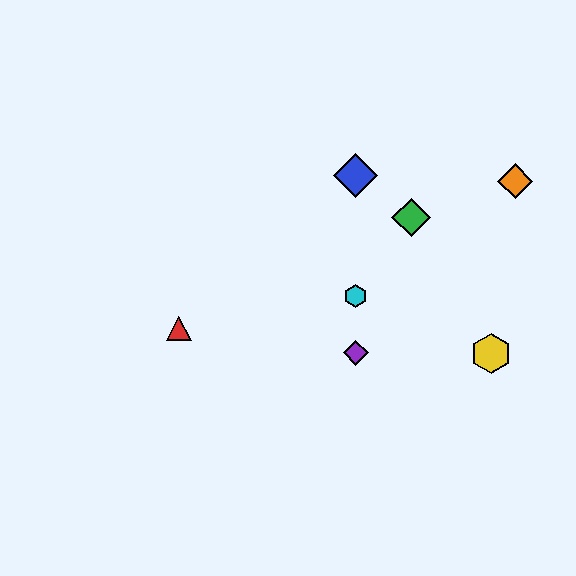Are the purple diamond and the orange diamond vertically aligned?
No, the purple diamond is at x≈356 and the orange diamond is at x≈515.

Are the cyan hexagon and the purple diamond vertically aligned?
Yes, both are at x≈356.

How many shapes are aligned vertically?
3 shapes (the blue diamond, the purple diamond, the cyan hexagon) are aligned vertically.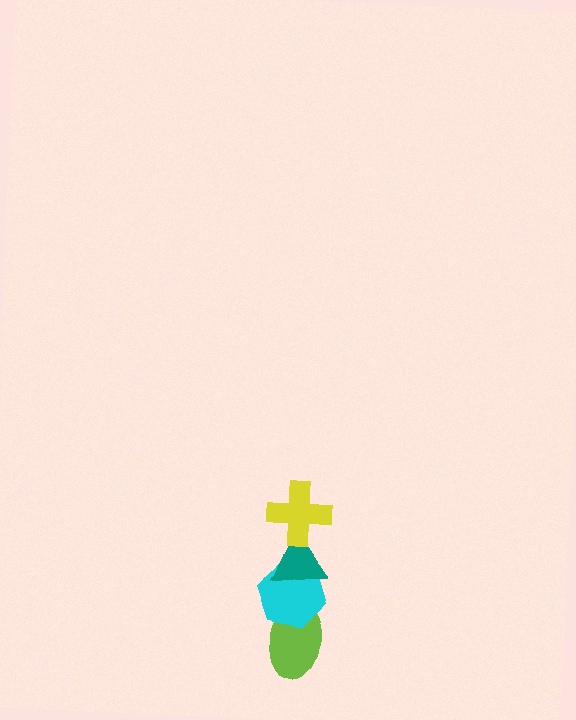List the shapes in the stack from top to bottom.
From top to bottom: the yellow cross, the teal triangle, the cyan hexagon, the lime ellipse.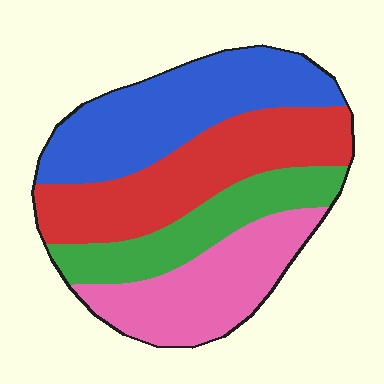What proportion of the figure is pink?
Pink takes up less than a quarter of the figure.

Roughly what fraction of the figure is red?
Red covers around 30% of the figure.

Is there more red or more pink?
Red.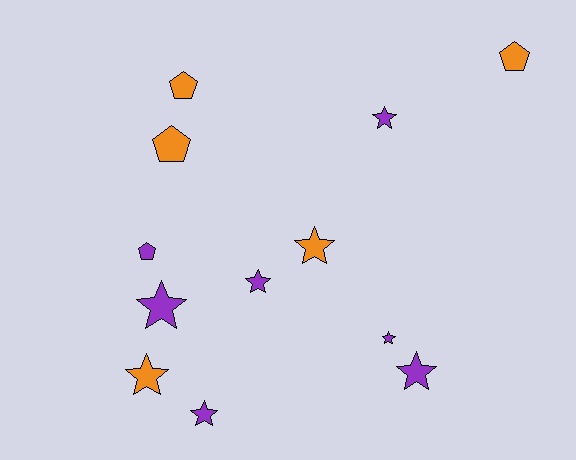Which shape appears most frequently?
Star, with 8 objects.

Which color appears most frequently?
Purple, with 7 objects.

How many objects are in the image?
There are 12 objects.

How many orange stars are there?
There are 2 orange stars.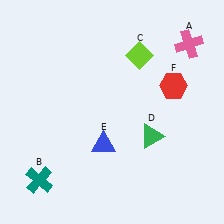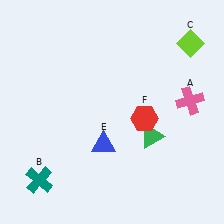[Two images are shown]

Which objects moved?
The objects that moved are: the pink cross (A), the lime diamond (C), the red hexagon (F).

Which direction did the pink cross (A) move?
The pink cross (A) moved down.